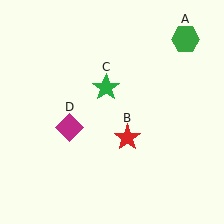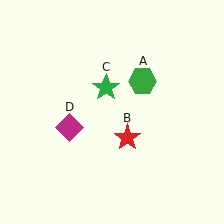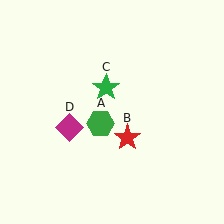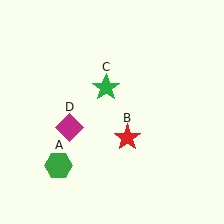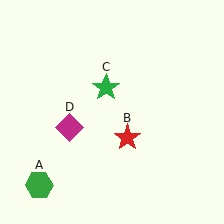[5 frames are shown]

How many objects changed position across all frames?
1 object changed position: green hexagon (object A).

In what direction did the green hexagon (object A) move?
The green hexagon (object A) moved down and to the left.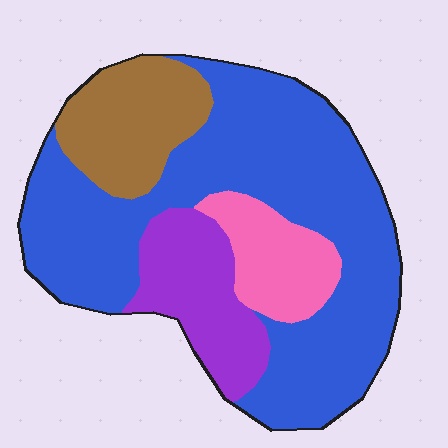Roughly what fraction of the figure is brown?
Brown takes up less than a quarter of the figure.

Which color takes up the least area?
Pink, at roughly 10%.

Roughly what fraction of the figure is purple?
Purple takes up less than a sixth of the figure.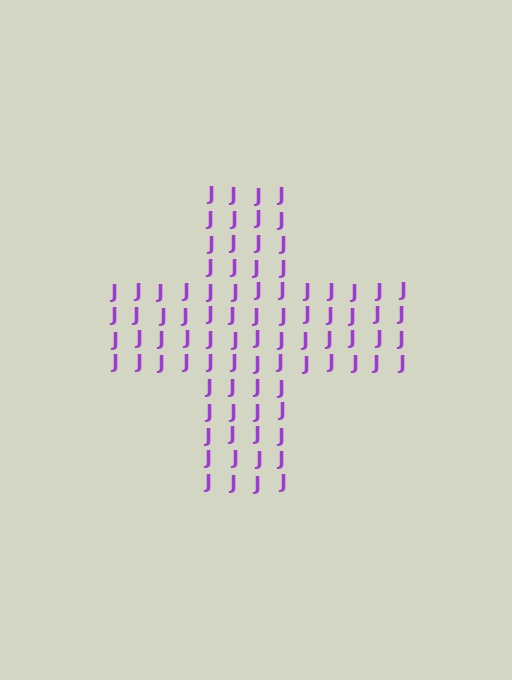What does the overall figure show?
The overall figure shows a cross.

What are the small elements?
The small elements are letter J's.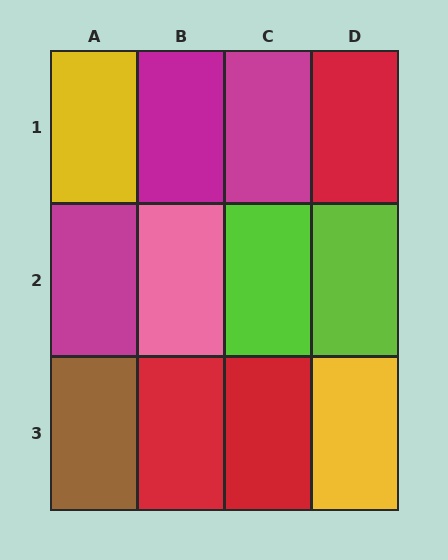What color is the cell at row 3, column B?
Red.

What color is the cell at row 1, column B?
Magenta.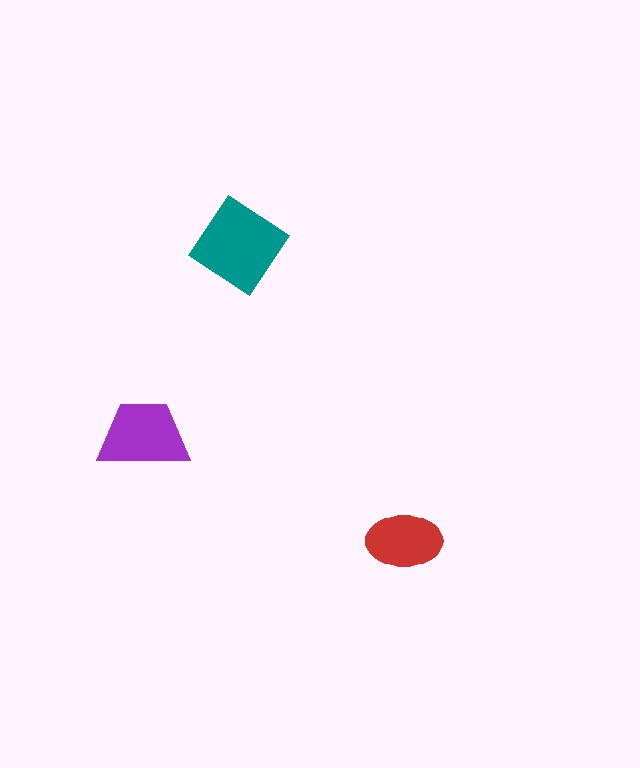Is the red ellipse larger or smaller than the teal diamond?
Smaller.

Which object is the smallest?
The red ellipse.